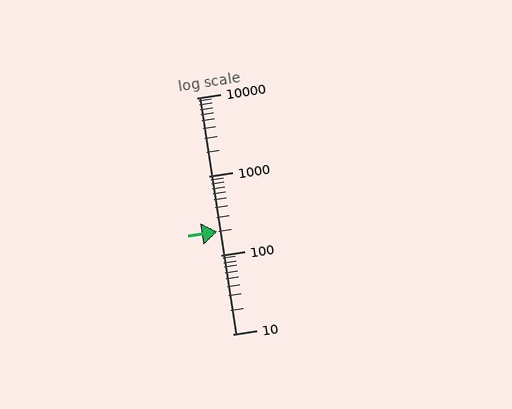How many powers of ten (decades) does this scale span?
The scale spans 3 decades, from 10 to 10000.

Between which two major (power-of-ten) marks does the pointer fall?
The pointer is between 100 and 1000.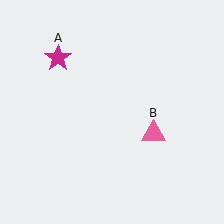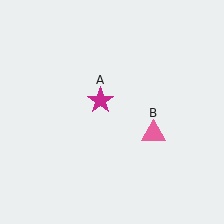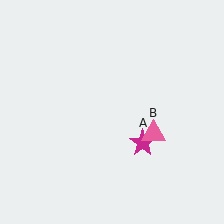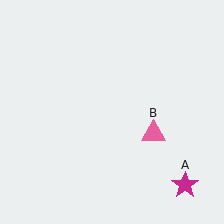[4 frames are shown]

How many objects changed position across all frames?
1 object changed position: magenta star (object A).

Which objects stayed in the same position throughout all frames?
Pink triangle (object B) remained stationary.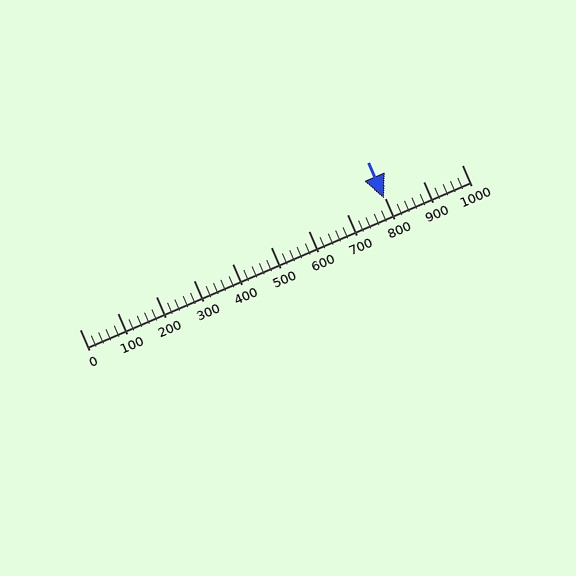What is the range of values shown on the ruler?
The ruler shows values from 0 to 1000.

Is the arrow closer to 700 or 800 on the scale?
The arrow is closer to 800.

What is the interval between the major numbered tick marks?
The major tick marks are spaced 100 units apart.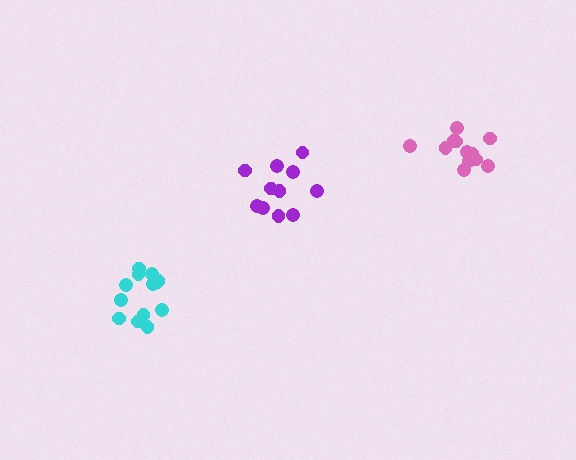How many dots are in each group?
Group 1: 11 dots, Group 2: 12 dots, Group 3: 13 dots (36 total).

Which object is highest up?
The pink cluster is topmost.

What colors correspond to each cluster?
The clusters are colored: purple, pink, cyan.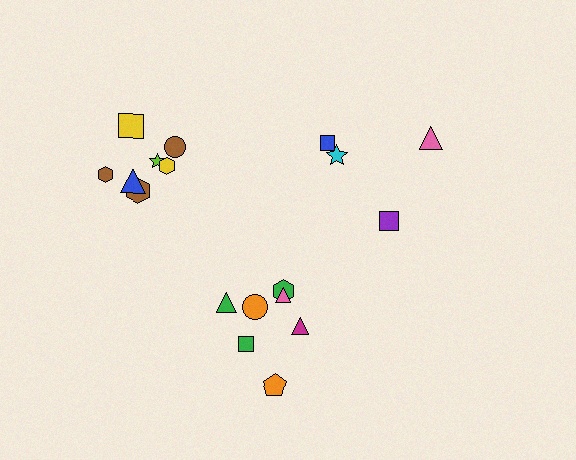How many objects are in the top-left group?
There are 7 objects.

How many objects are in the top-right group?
There are 4 objects.